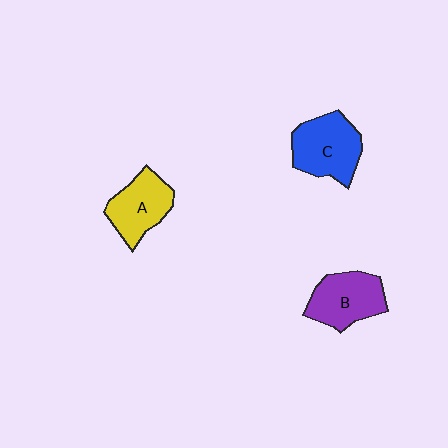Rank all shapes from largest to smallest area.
From largest to smallest: C (blue), B (purple), A (yellow).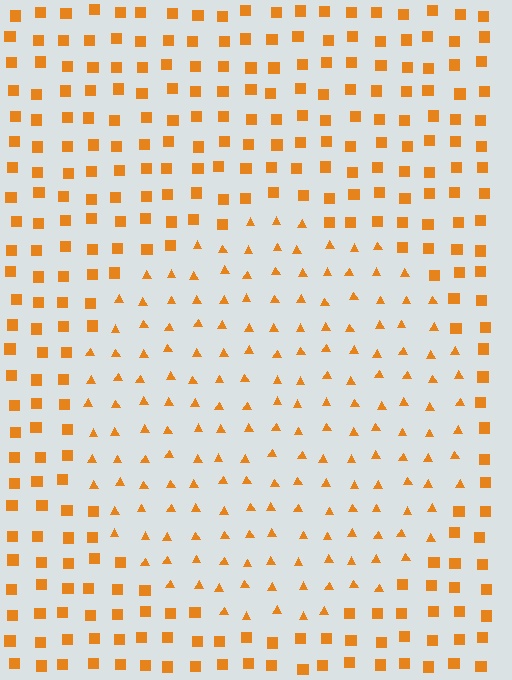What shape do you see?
I see a circle.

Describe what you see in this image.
The image is filled with small orange elements arranged in a uniform grid. A circle-shaped region contains triangles, while the surrounding area contains squares. The boundary is defined purely by the change in element shape.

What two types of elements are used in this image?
The image uses triangles inside the circle region and squares outside it.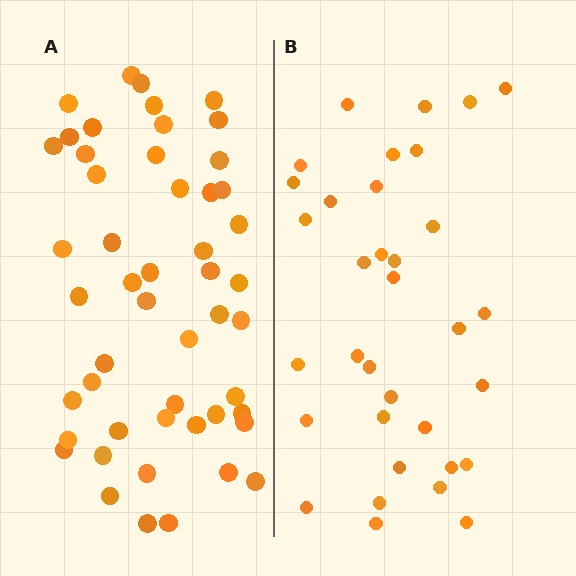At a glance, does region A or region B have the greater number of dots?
Region A (the left region) has more dots.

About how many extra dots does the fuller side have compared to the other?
Region A has approximately 15 more dots than region B.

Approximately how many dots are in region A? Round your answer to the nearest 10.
About 50 dots.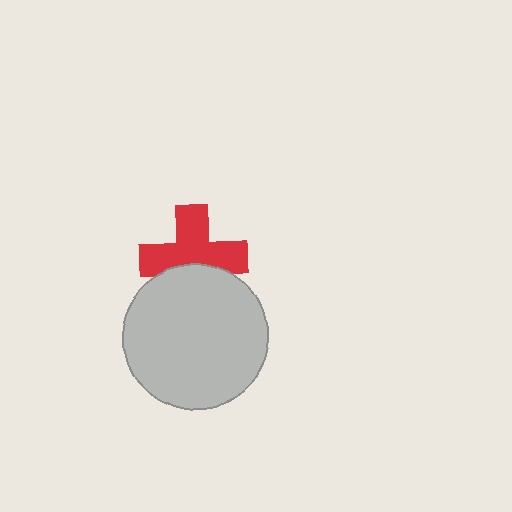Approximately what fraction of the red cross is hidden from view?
Roughly 31% of the red cross is hidden behind the light gray circle.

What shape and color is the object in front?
The object in front is a light gray circle.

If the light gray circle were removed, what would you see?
You would see the complete red cross.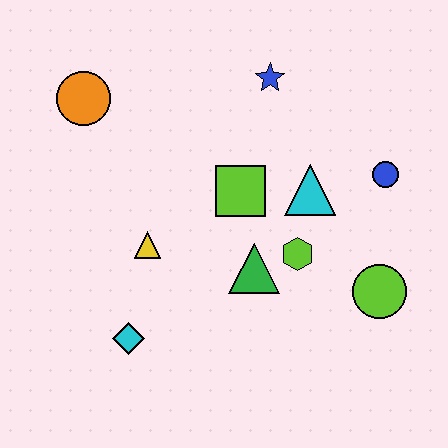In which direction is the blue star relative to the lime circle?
The blue star is above the lime circle.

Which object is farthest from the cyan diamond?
The blue circle is farthest from the cyan diamond.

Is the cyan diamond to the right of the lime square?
No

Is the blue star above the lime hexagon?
Yes